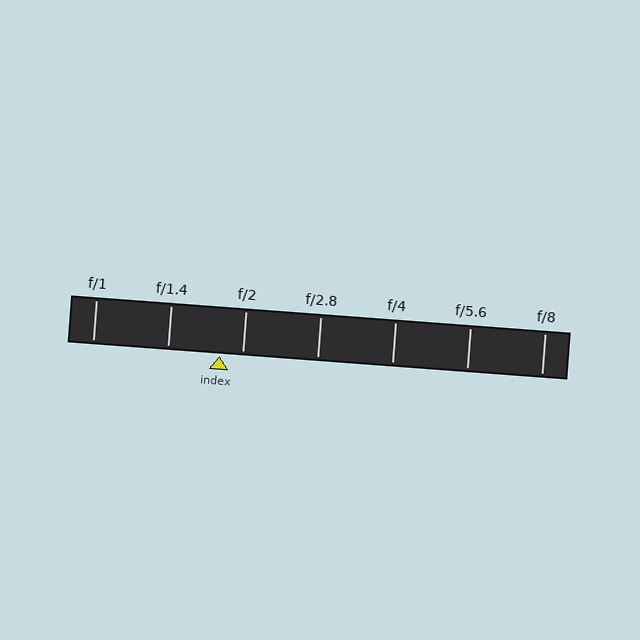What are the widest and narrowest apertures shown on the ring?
The widest aperture shown is f/1 and the narrowest is f/8.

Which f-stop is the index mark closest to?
The index mark is closest to f/2.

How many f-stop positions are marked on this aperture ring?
There are 7 f-stop positions marked.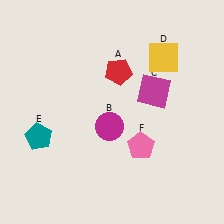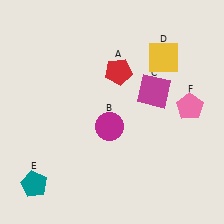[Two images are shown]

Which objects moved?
The objects that moved are: the teal pentagon (E), the pink pentagon (F).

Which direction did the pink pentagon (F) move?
The pink pentagon (F) moved right.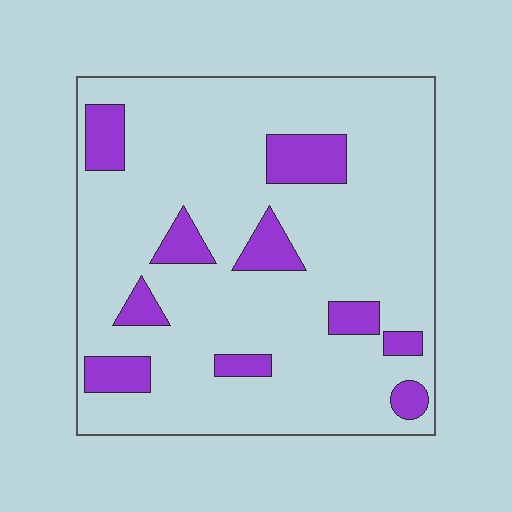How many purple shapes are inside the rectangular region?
10.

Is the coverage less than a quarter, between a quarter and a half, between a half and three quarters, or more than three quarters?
Less than a quarter.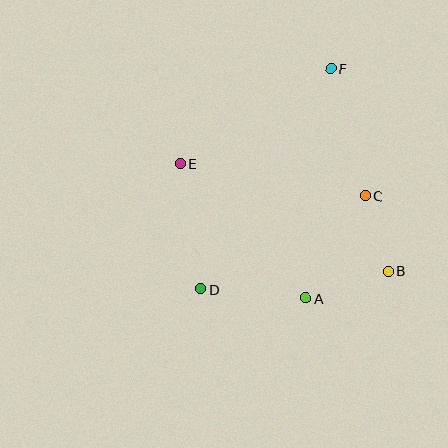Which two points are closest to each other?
Points B and C are closest to each other.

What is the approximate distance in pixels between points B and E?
The distance between B and E is approximately 234 pixels.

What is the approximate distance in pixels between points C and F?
The distance between C and F is approximately 131 pixels.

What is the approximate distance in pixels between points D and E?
The distance between D and E is approximately 128 pixels.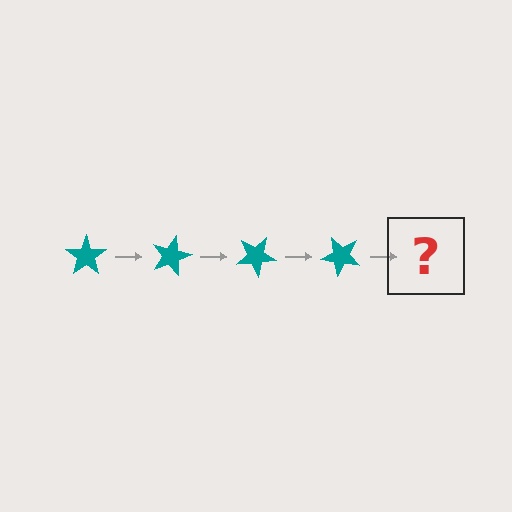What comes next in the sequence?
The next element should be a teal star rotated 60 degrees.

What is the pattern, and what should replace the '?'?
The pattern is that the star rotates 15 degrees each step. The '?' should be a teal star rotated 60 degrees.